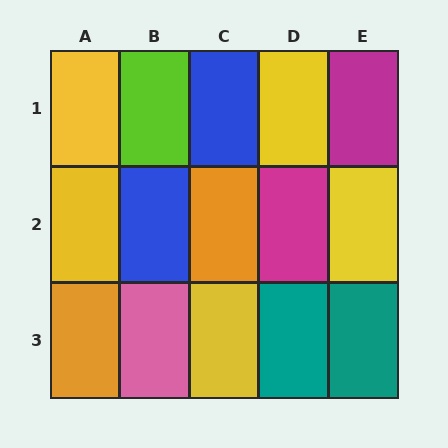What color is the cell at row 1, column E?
Magenta.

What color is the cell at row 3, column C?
Yellow.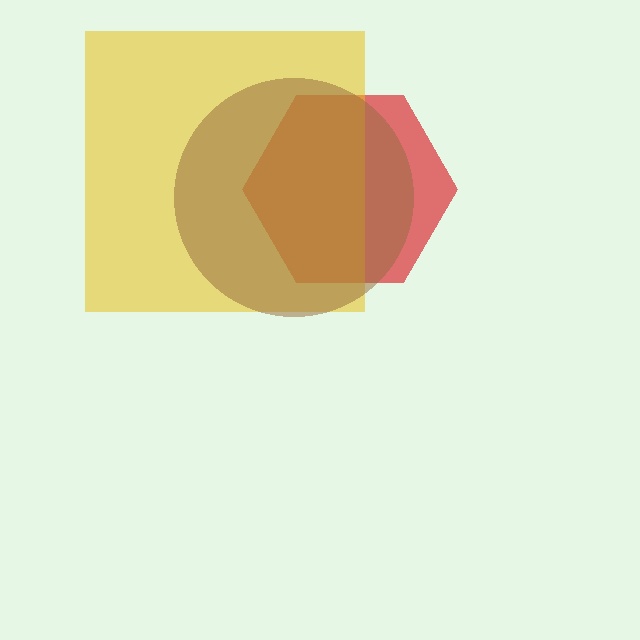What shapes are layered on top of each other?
The layered shapes are: a red hexagon, a yellow square, a brown circle.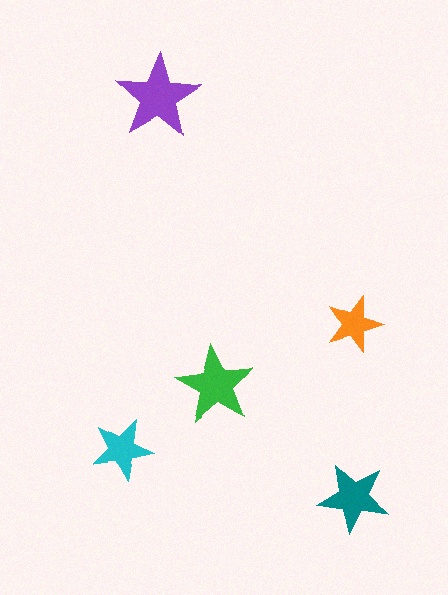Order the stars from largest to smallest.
the purple one, the green one, the teal one, the cyan one, the orange one.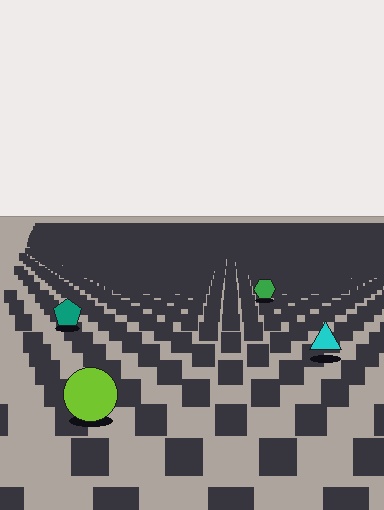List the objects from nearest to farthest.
From nearest to farthest: the lime circle, the cyan triangle, the teal pentagon, the green hexagon.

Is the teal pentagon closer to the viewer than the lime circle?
No. The lime circle is closer — you can tell from the texture gradient: the ground texture is coarser near it.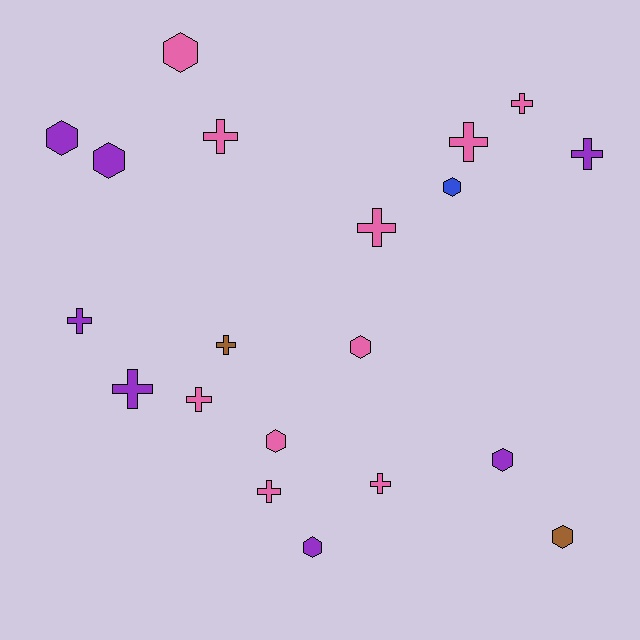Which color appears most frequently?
Pink, with 10 objects.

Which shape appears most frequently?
Cross, with 11 objects.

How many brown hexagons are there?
There is 1 brown hexagon.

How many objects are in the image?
There are 20 objects.